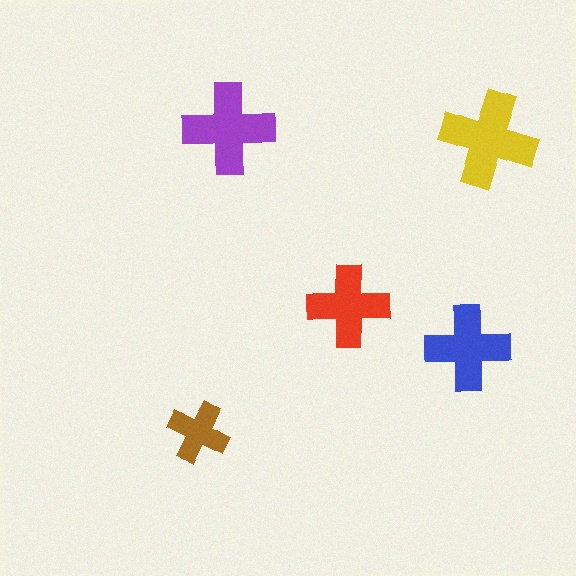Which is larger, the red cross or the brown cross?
The red one.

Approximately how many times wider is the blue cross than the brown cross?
About 1.5 times wider.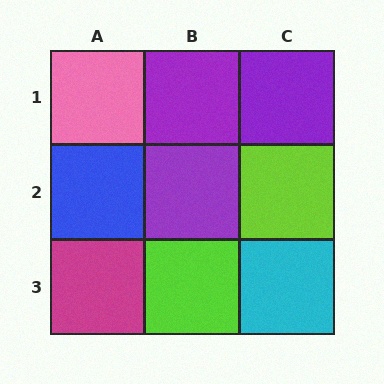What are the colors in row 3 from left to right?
Magenta, lime, cyan.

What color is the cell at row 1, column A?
Pink.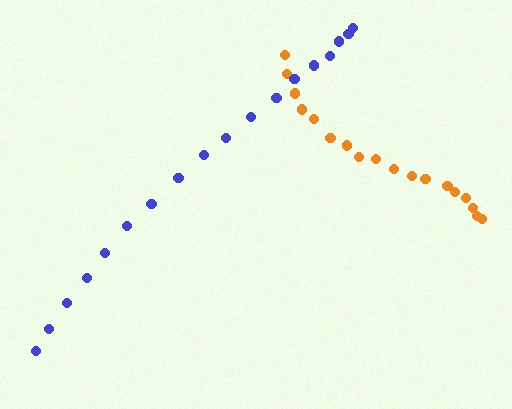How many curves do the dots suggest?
There are 2 distinct paths.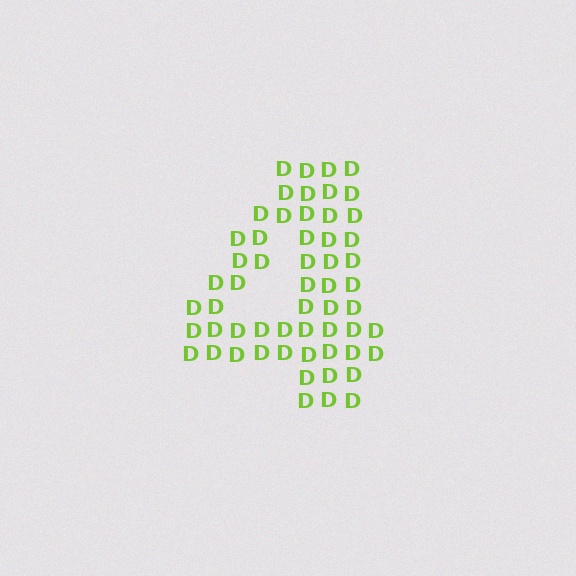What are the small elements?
The small elements are letter D's.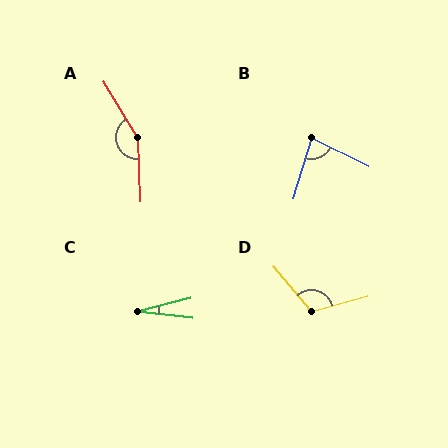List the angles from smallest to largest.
C (21°), B (81°), D (115°), A (151°).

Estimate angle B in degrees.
Approximately 81 degrees.